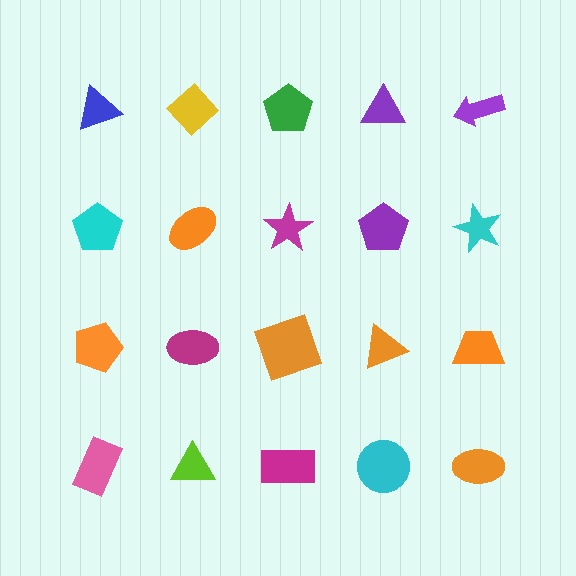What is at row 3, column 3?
An orange square.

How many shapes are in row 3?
5 shapes.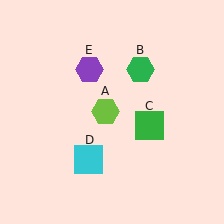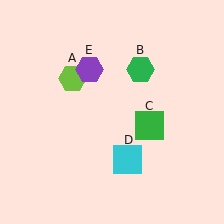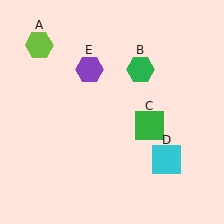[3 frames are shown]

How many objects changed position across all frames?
2 objects changed position: lime hexagon (object A), cyan square (object D).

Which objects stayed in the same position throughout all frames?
Green hexagon (object B) and green square (object C) and purple hexagon (object E) remained stationary.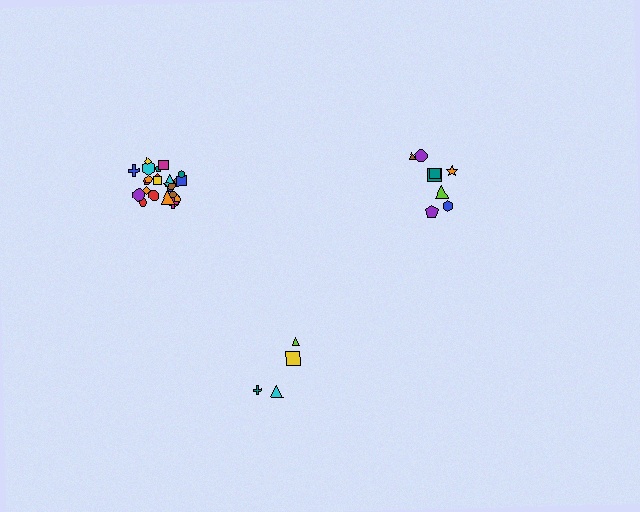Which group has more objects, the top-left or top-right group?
The top-left group.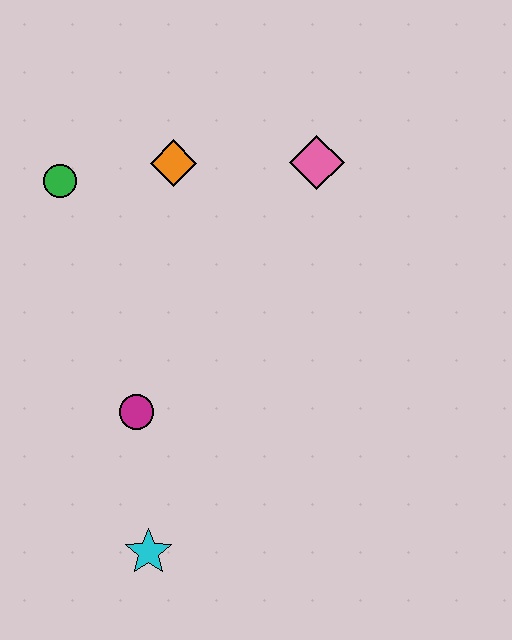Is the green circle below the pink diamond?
Yes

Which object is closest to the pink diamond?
The orange diamond is closest to the pink diamond.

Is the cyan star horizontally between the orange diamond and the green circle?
Yes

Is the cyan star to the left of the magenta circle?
No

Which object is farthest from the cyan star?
The pink diamond is farthest from the cyan star.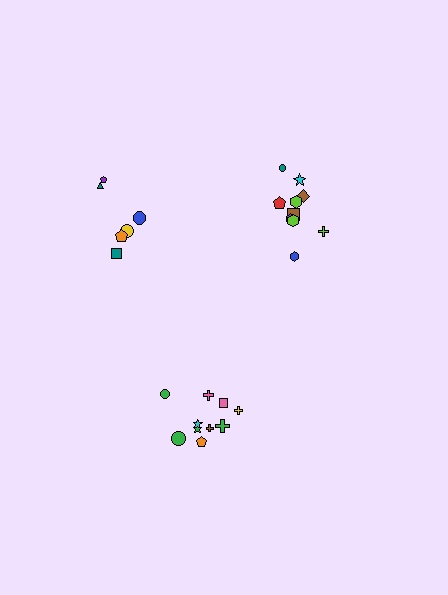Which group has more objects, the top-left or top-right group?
The top-right group.